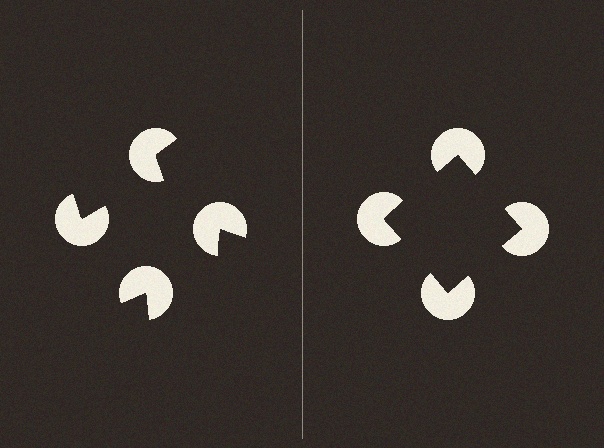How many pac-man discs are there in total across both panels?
8 — 4 on each side.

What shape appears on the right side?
An illusory square.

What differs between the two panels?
The pac-man discs are positioned identically on both sides; only the wedge orientations differ. On the right they align to a square; on the left they are misaligned.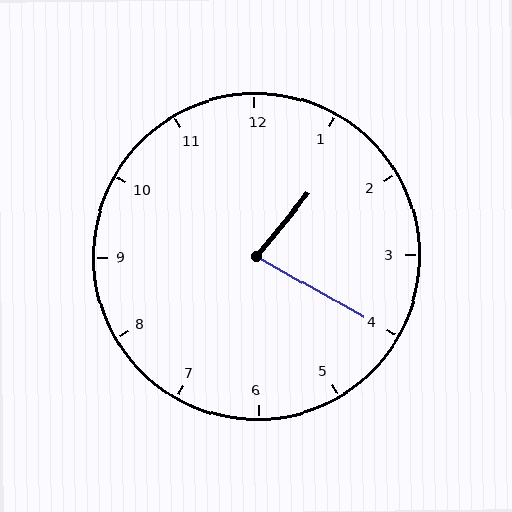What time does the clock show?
1:20.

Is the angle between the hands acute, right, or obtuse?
It is acute.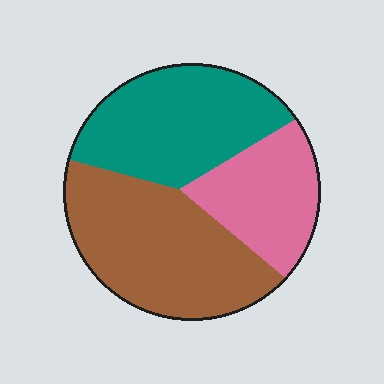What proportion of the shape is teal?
Teal covers roughly 35% of the shape.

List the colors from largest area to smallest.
From largest to smallest: brown, teal, pink.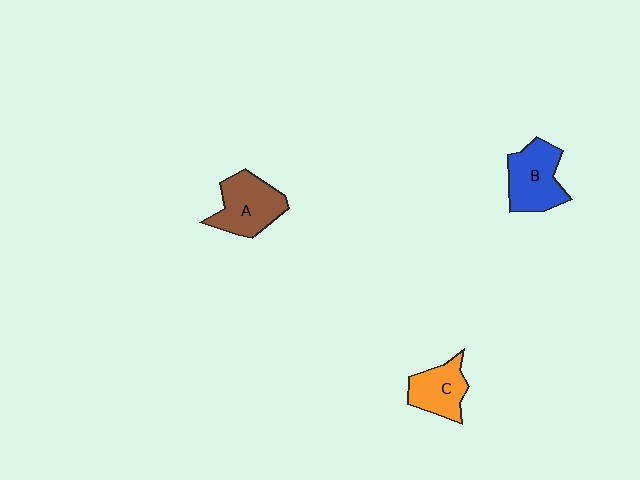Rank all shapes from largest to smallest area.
From largest to smallest: A (brown), B (blue), C (orange).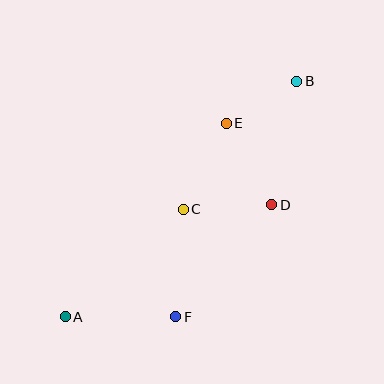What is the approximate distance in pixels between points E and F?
The distance between E and F is approximately 200 pixels.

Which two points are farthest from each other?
Points A and B are farthest from each other.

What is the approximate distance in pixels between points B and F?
The distance between B and F is approximately 265 pixels.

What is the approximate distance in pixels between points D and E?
The distance between D and E is approximately 93 pixels.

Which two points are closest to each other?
Points B and E are closest to each other.